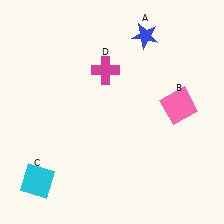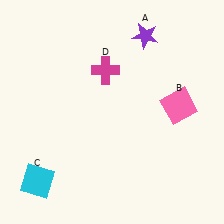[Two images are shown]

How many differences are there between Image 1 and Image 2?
There is 1 difference between the two images.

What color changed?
The star (A) changed from blue in Image 1 to purple in Image 2.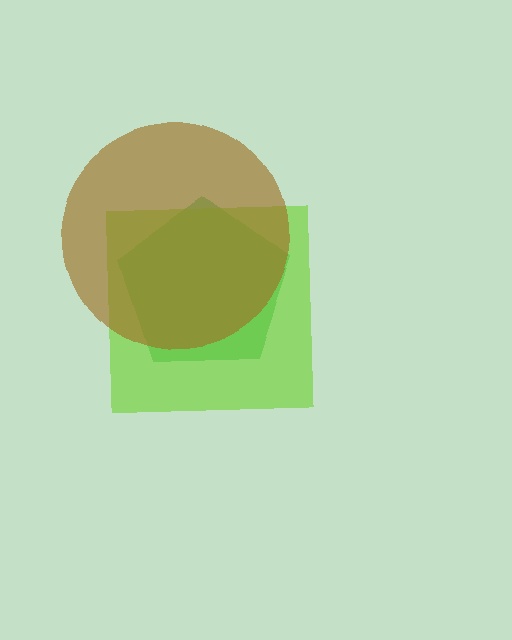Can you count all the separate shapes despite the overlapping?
Yes, there are 3 separate shapes.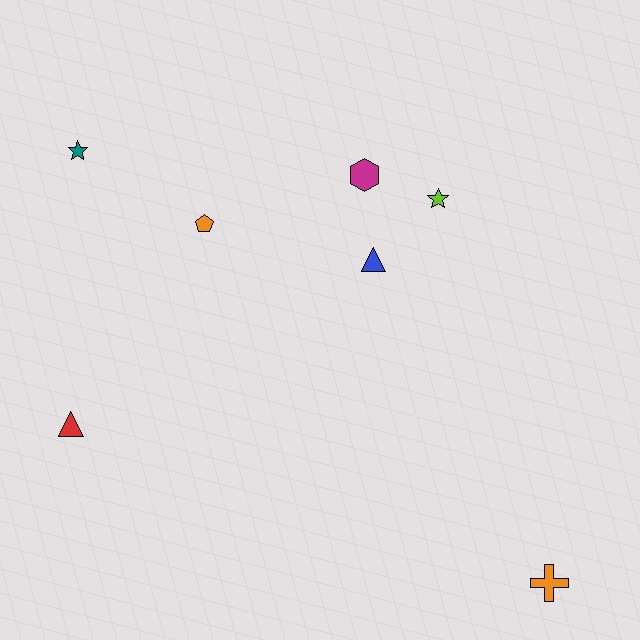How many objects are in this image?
There are 7 objects.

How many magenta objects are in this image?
There is 1 magenta object.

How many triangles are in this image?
There are 2 triangles.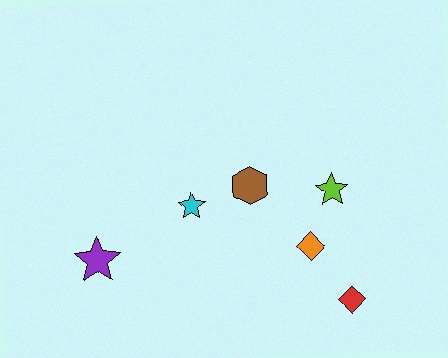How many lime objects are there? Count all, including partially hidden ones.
There is 1 lime object.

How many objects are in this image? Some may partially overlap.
There are 6 objects.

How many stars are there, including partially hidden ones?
There are 3 stars.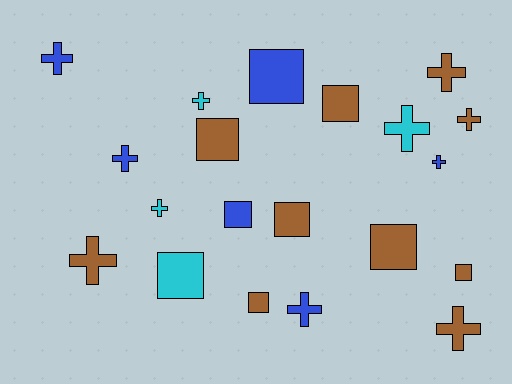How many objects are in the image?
There are 20 objects.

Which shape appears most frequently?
Cross, with 11 objects.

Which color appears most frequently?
Brown, with 10 objects.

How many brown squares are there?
There are 6 brown squares.